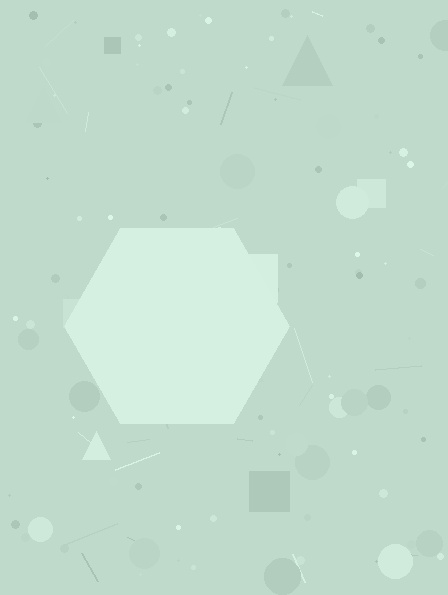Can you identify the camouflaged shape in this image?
The camouflaged shape is a hexagon.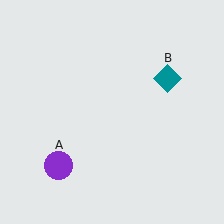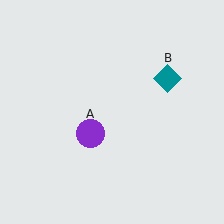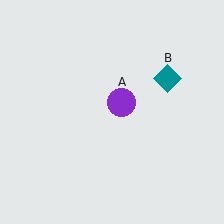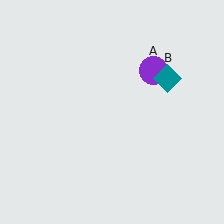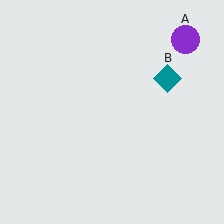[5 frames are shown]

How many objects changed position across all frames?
1 object changed position: purple circle (object A).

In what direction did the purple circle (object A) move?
The purple circle (object A) moved up and to the right.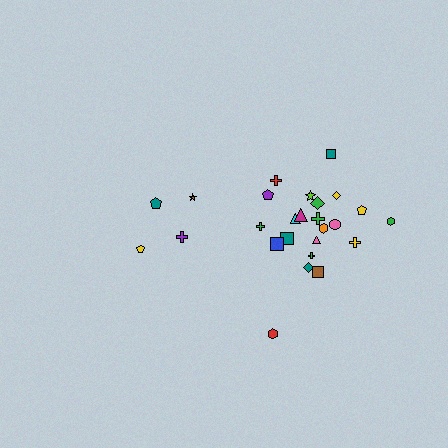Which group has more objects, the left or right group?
The right group.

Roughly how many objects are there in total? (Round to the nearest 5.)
Roughly 25 objects in total.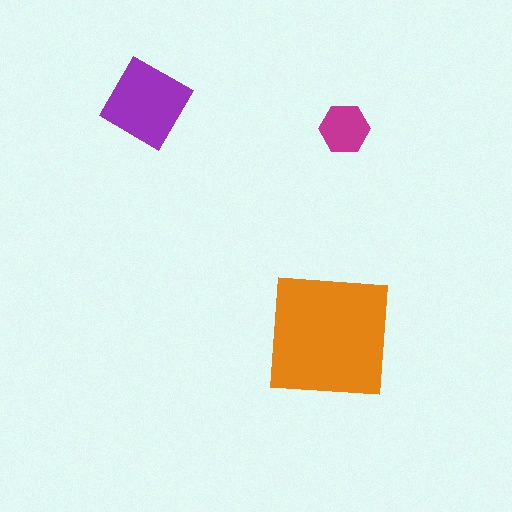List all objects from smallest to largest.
The magenta hexagon, the purple diamond, the orange square.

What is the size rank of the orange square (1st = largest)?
1st.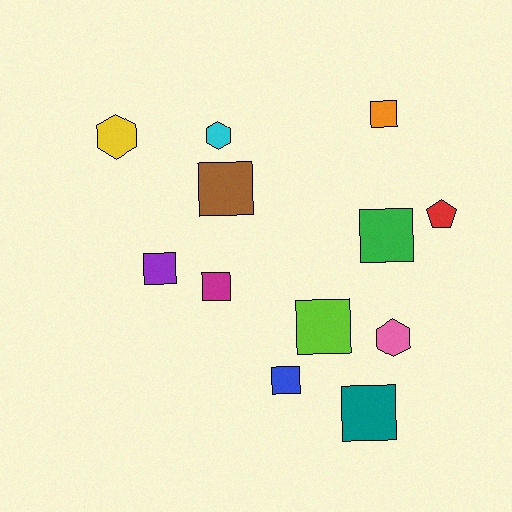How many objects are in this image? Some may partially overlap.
There are 12 objects.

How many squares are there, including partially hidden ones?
There are 8 squares.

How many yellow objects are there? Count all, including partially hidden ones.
There is 1 yellow object.